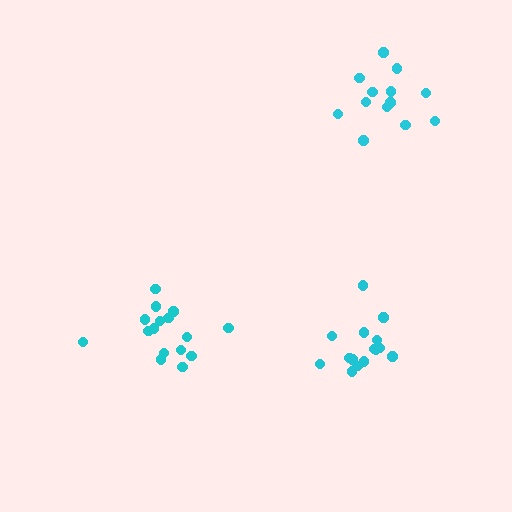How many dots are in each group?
Group 1: 13 dots, Group 2: 16 dots, Group 3: 15 dots (44 total).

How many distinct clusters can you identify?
There are 3 distinct clusters.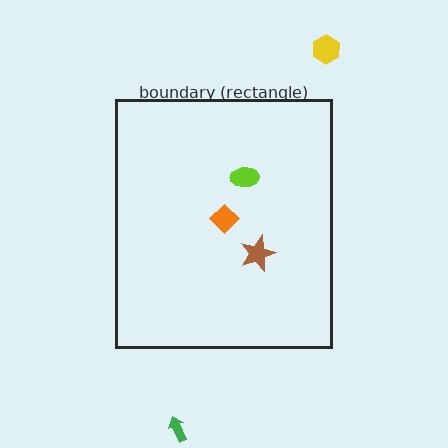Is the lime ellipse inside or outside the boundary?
Inside.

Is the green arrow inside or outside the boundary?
Outside.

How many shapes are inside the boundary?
3 inside, 2 outside.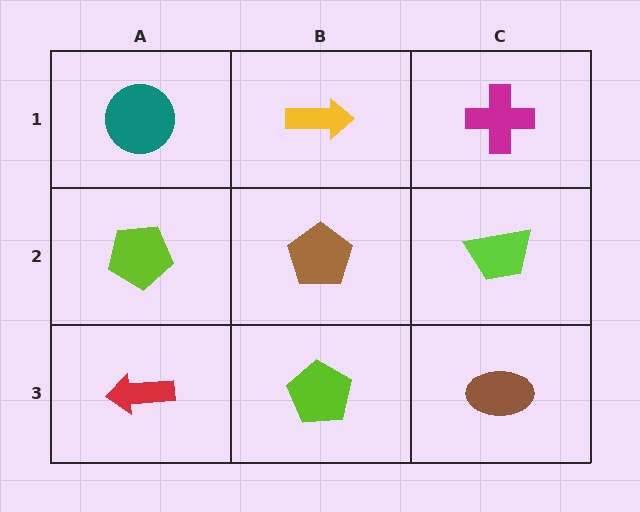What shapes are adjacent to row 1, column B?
A brown pentagon (row 2, column B), a teal circle (row 1, column A), a magenta cross (row 1, column C).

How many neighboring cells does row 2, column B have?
4.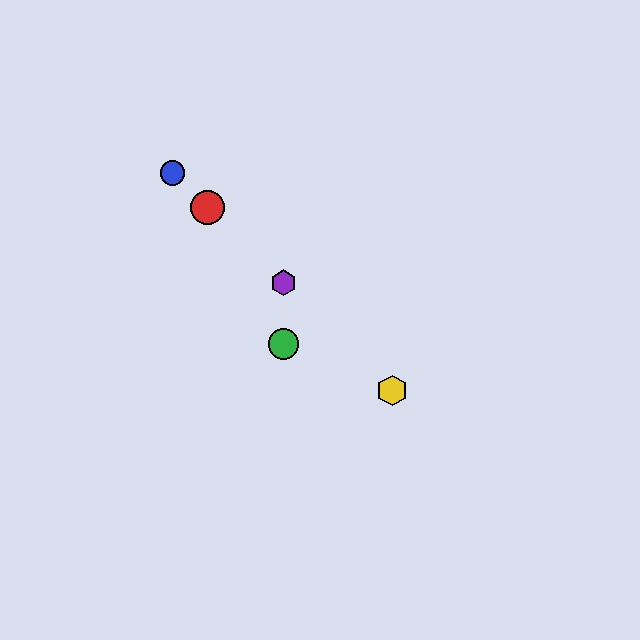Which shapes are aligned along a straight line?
The red circle, the blue circle, the yellow hexagon, the purple hexagon are aligned along a straight line.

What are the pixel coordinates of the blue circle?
The blue circle is at (172, 173).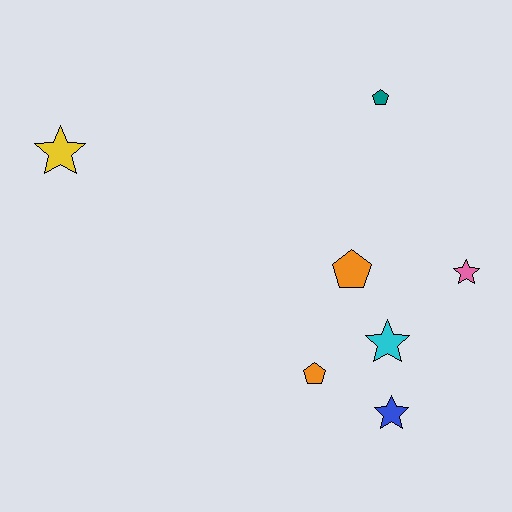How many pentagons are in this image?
There are 3 pentagons.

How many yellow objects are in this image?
There is 1 yellow object.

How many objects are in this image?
There are 7 objects.